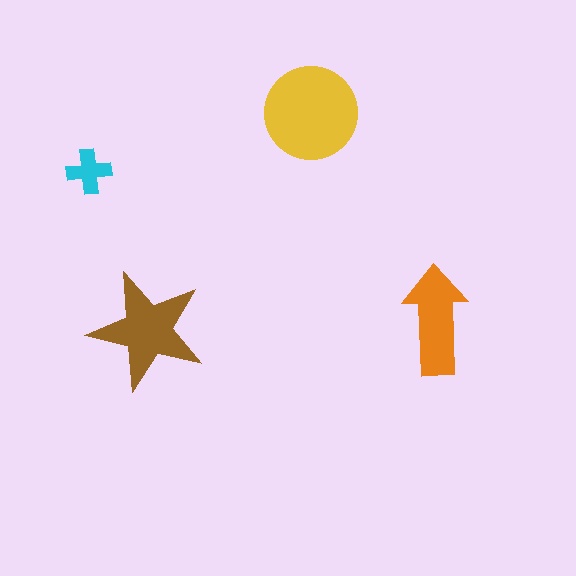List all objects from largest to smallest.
The yellow circle, the brown star, the orange arrow, the cyan cross.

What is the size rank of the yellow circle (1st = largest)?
1st.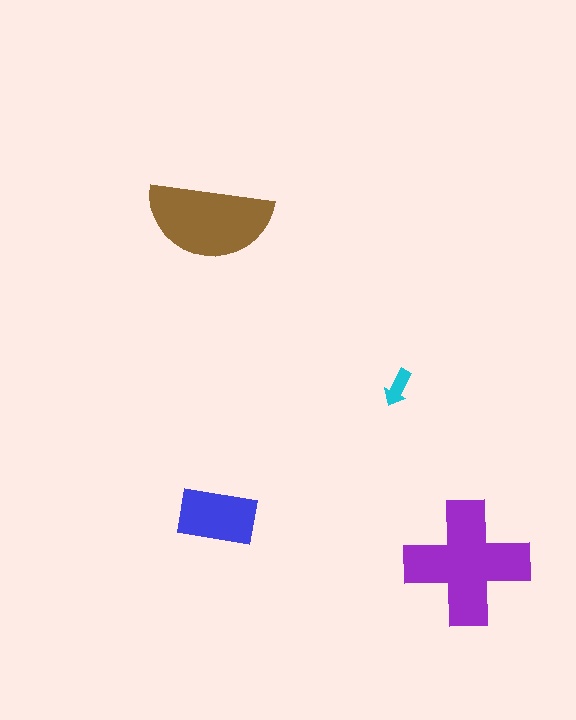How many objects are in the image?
There are 4 objects in the image.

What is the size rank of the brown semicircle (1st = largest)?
2nd.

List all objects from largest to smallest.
The purple cross, the brown semicircle, the blue rectangle, the cyan arrow.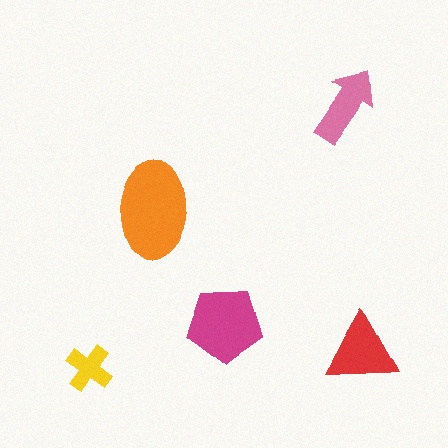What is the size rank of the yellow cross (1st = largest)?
5th.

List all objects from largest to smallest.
The orange ellipse, the magenta pentagon, the red triangle, the pink arrow, the yellow cross.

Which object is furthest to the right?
The red triangle is rightmost.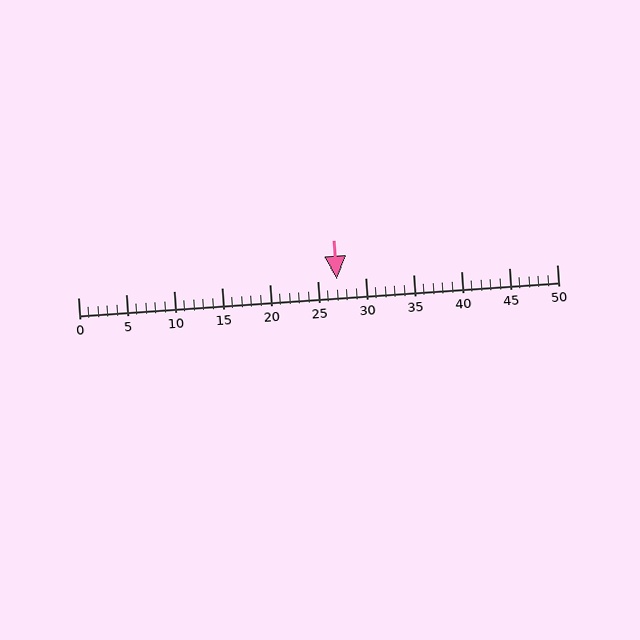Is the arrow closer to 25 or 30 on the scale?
The arrow is closer to 25.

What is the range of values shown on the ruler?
The ruler shows values from 0 to 50.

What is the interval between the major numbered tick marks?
The major tick marks are spaced 5 units apart.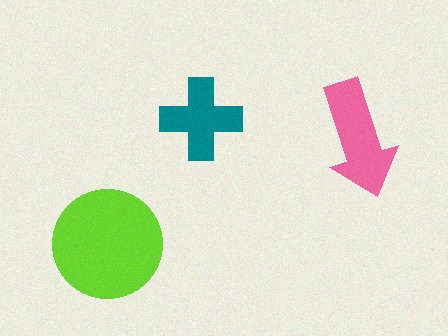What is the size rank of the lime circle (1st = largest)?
1st.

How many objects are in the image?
There are 3 objects in the image.